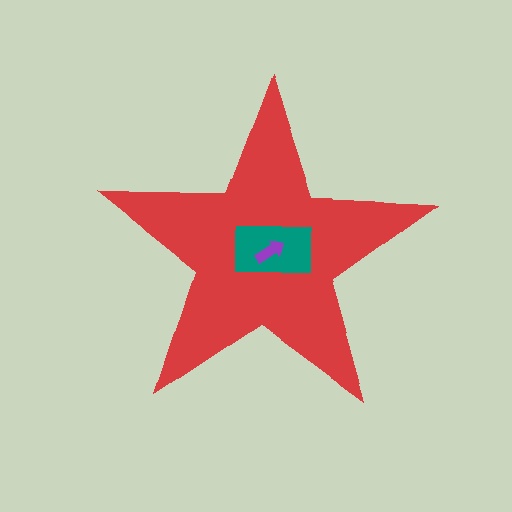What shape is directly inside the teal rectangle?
The purple arrow.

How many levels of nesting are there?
3.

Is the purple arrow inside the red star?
Yes.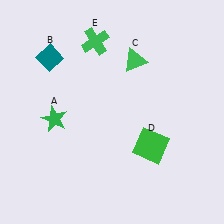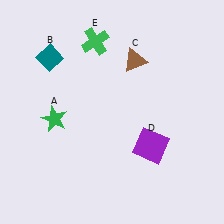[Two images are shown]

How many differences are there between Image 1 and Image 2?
There are 2 differences between the two images.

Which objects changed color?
C changed from green to brown. D changed from green to purple.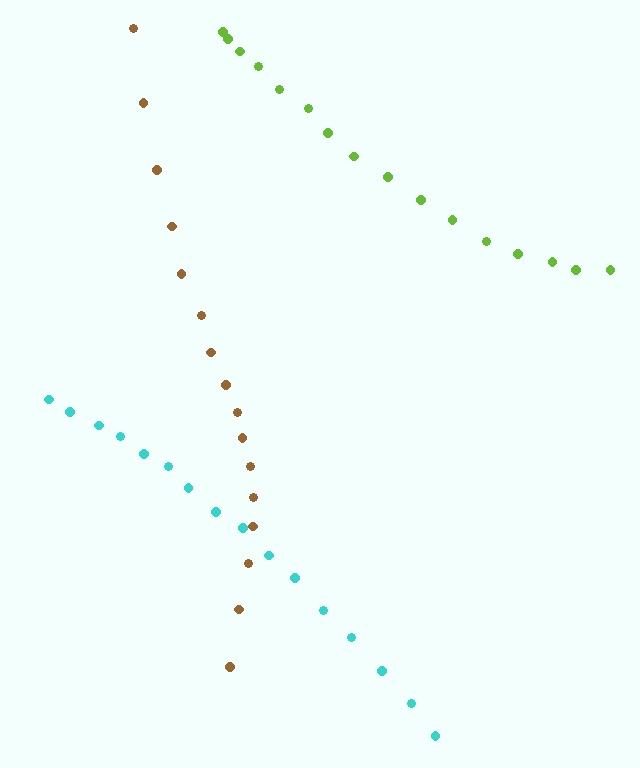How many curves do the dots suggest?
There are 3 distinct paths.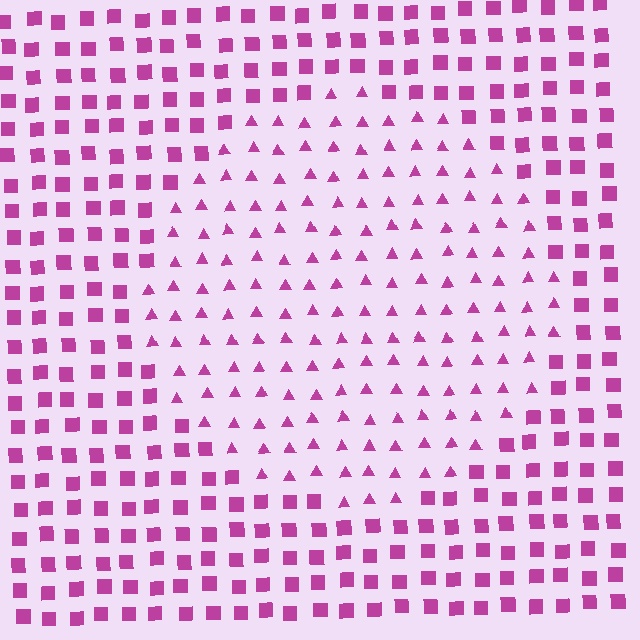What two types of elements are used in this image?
The image uses triangles inside the circle region and squares outside it.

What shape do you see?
I see a circle.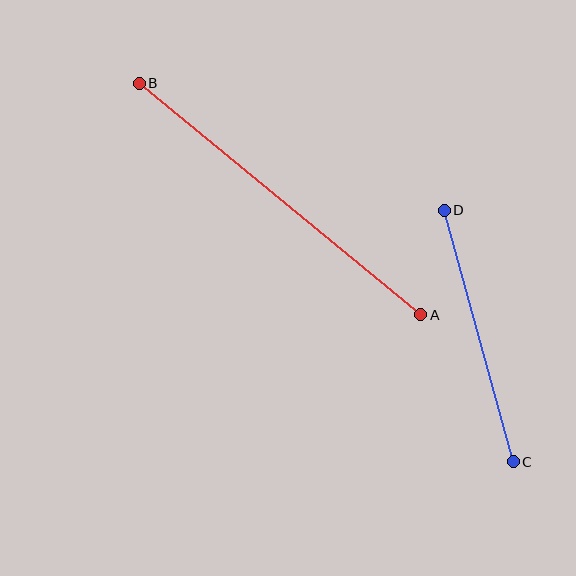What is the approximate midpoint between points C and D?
The midpoint is at approximately (479, 336) pixels.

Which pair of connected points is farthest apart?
Points A and B are farthest apart.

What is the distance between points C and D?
The distance is approximately 261 pixels.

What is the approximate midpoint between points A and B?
The midpoint is at approximately (280, 199) pixels.